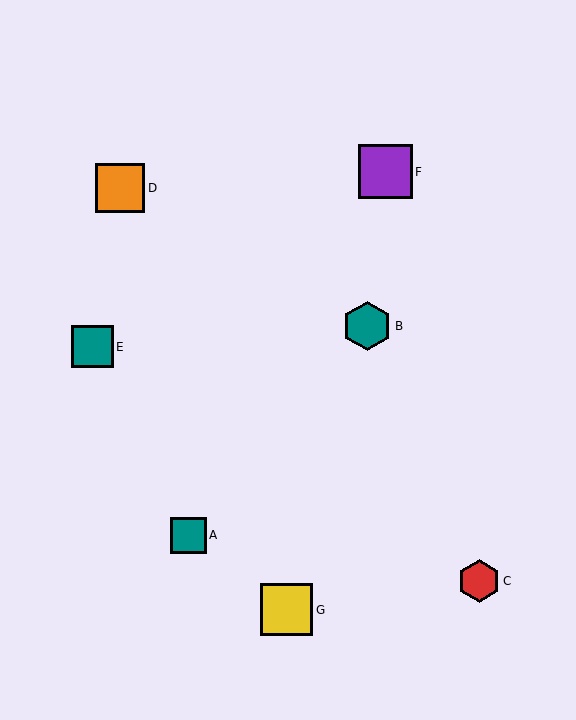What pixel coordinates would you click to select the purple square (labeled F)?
Click at (385, 172) to select the purple square F.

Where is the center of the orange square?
The center of the orange square is at (120, 188).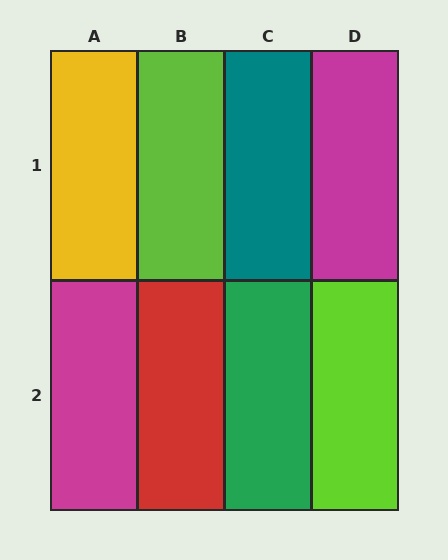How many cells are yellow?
1 cell is yellow.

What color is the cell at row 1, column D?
Magenta.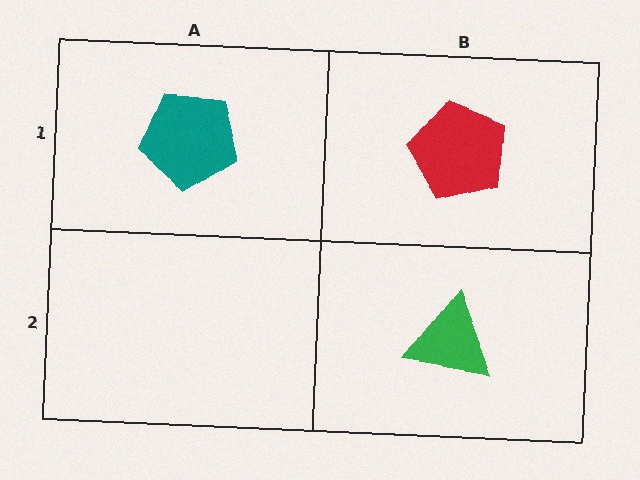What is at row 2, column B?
A green triangle.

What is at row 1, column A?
A teal pentagon.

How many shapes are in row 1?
2 shapes.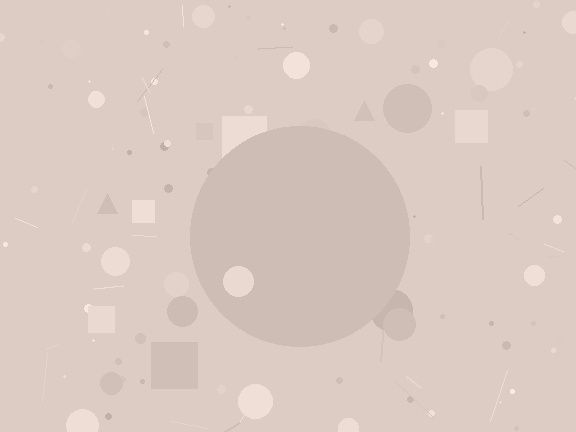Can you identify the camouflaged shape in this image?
The camouflaged shape is a circle.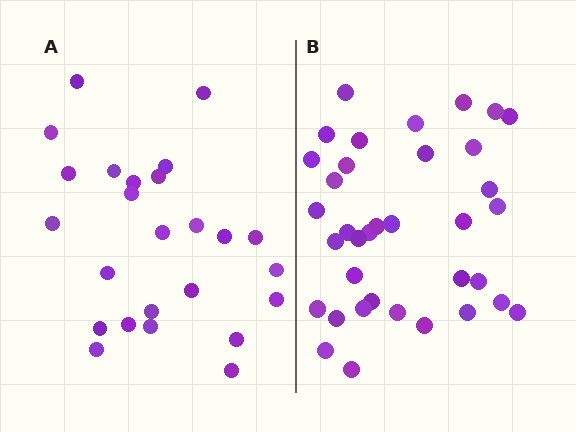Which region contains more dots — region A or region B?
Region B (the right region) has more dots.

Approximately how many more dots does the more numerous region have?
Region B has roughly 12 or so more dots than region A.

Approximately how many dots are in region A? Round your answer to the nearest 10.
About 20 dots. (The exact count is 25, which rounds to 20.)